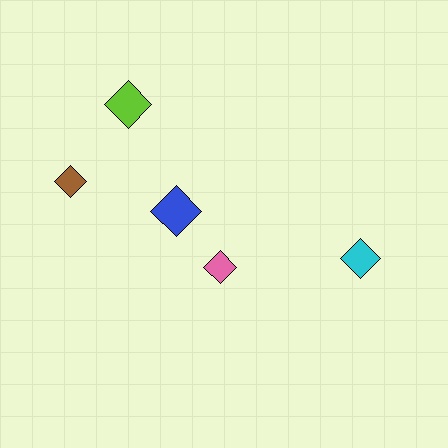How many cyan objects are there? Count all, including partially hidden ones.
There is 1 cyan object.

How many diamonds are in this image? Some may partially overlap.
There are 5 diamonds.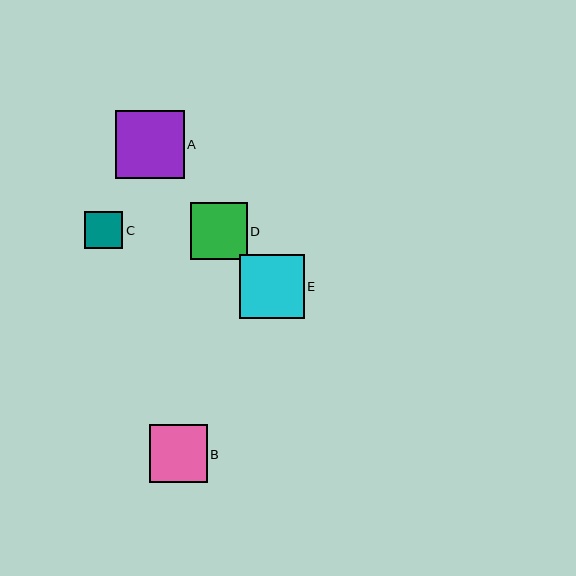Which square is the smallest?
Square C is the smallest with a size of approximately 38 pixels.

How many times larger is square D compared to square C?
Square D is approximately 1.5 times the size of square C.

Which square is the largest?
Square A is the largest with a size of approximately 68 pixels.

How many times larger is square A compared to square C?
Square A is approximately 1.8 times the size of square C.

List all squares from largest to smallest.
From largest to smallest: A, E, B, D, C.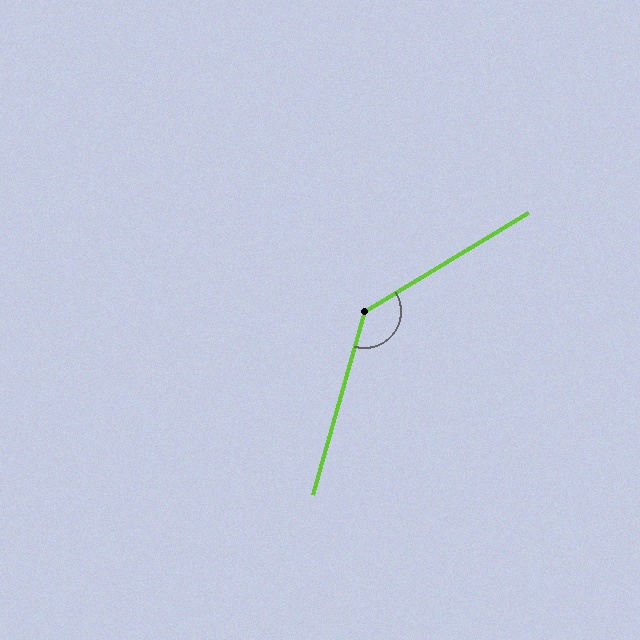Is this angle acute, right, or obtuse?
It is obtuse.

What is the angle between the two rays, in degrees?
Approximately 137 degrees.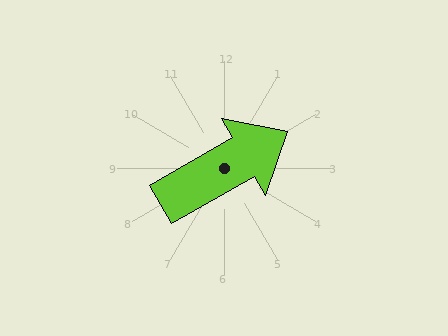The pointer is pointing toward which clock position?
Roughly 2 o'clock.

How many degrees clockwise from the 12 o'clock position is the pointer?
Approximately 60 degrees.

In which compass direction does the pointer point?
Northeast.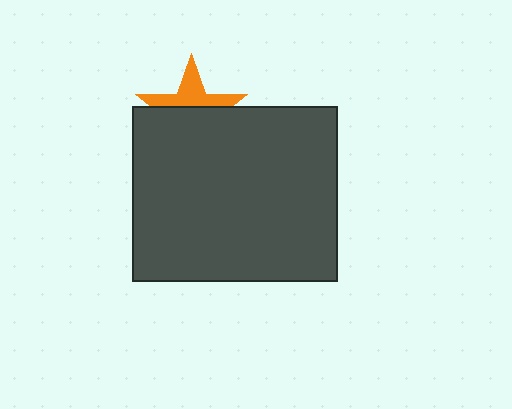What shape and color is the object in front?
The object in front is a dark gray rectangle.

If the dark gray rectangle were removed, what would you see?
You would see the complete orange star.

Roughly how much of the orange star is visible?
A small part of it is visible (roughly 42%).